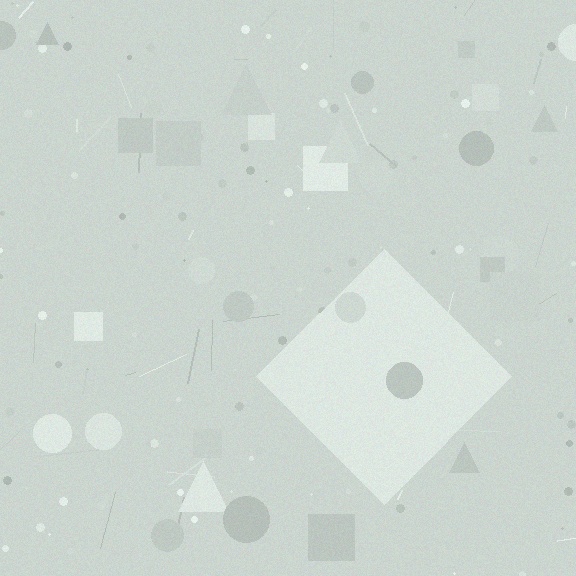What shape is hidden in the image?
A diamond is hidden in the image.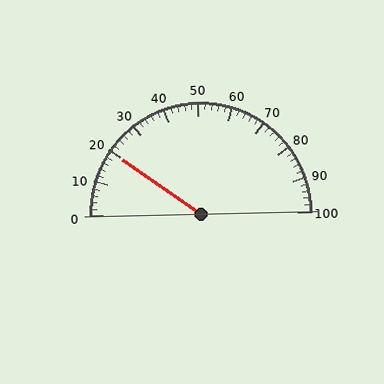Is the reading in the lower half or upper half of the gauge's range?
The reading is in the lower half of the range (0 to 100).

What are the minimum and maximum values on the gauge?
The gauge ranges from 0 to 100.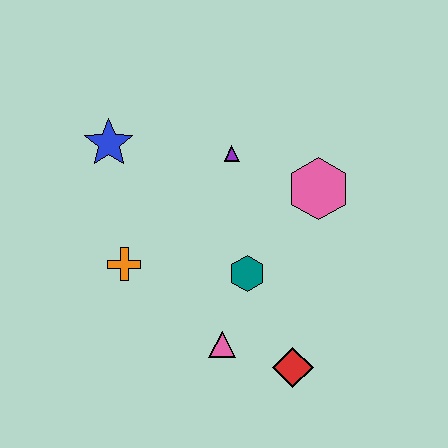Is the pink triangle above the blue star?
No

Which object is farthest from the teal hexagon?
The blue star is farthest from the teal hexagon.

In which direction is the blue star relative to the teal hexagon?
The blue star is to the left of the teal hexagon.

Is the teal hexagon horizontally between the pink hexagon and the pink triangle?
Yes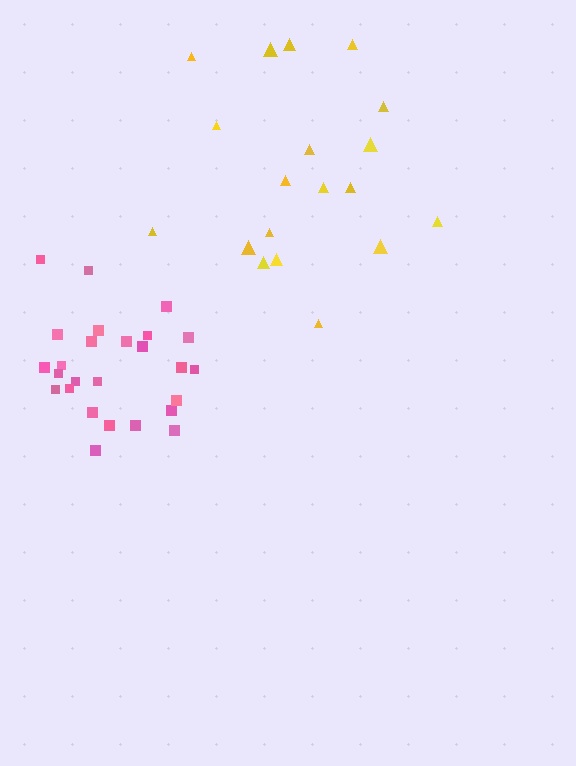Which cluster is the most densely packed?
Pink.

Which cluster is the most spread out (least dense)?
Yellow.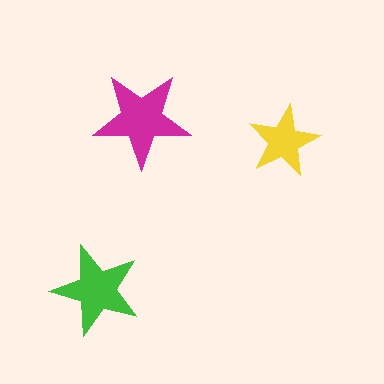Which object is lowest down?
The green star is bottommost.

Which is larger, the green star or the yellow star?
The green one.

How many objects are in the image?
There are 3 objects in the image.